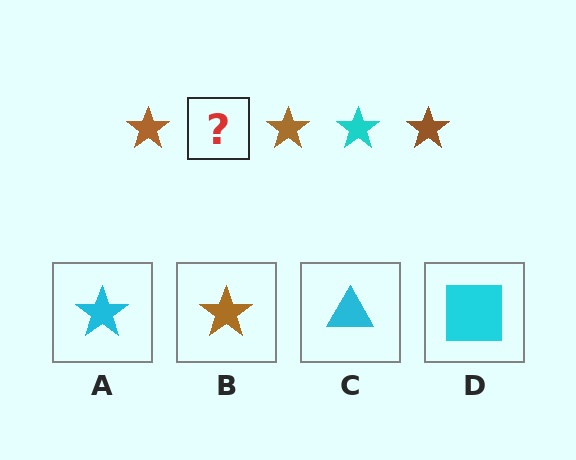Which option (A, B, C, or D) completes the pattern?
A.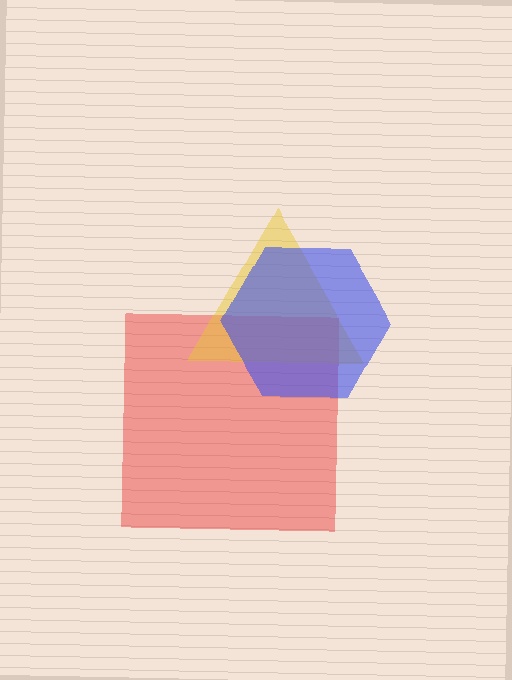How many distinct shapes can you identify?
There are 3 distinct shapes: a red square, a yellow triangle, a blue hexagon.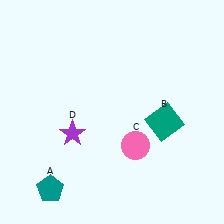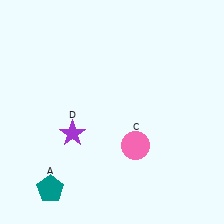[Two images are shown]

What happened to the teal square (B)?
The teal square (B) was removed in Image 2. It was in the bottom-right area of Image 1.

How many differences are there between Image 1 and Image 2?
There is 1 difference between the two images.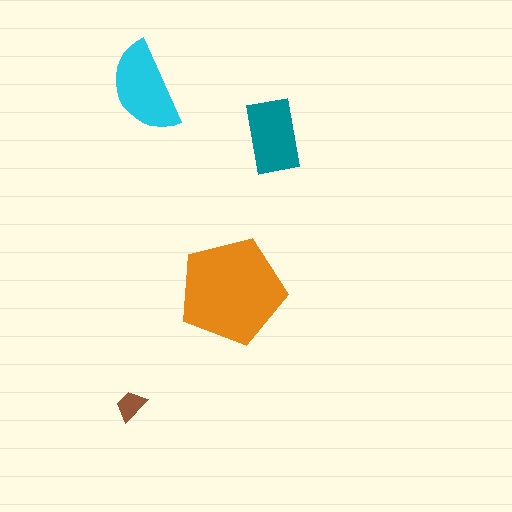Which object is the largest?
The orange pentagon.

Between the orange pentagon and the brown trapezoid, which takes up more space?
The orange pentagon.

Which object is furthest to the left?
The brown trapezoid is leftmost.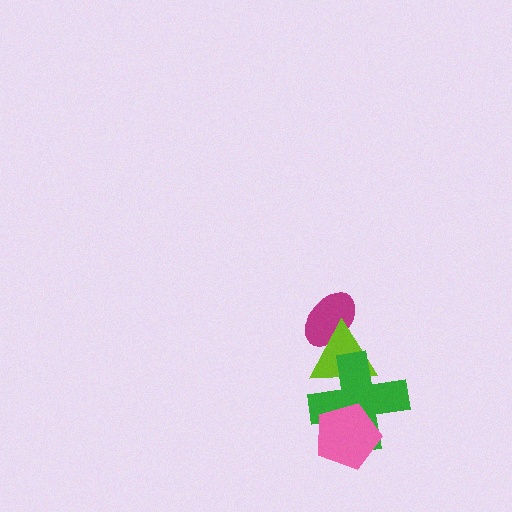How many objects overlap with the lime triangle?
2 objects overlap with the lime triangle.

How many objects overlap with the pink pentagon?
1 object overlaps with the pink pentagon.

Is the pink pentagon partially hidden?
No, no other shape covers it.